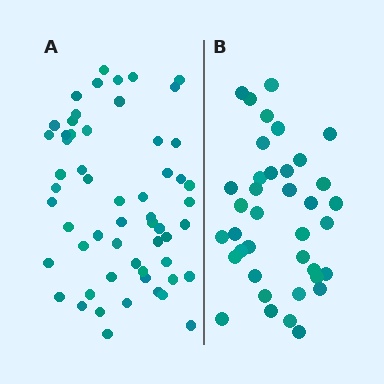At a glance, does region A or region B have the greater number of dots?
Region A (the left region) has more dots.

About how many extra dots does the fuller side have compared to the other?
Region A has approximately 20 more dots than region B.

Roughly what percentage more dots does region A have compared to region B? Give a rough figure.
About 50% more.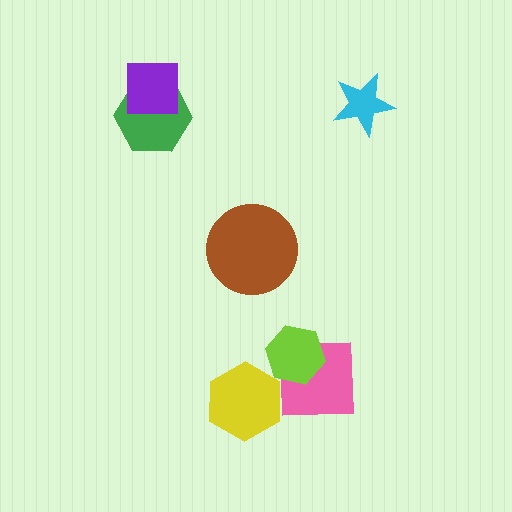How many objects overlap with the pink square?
1 object overlaps with the pink square.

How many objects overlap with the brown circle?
0 objects overlap with the brown circle.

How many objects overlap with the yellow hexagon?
0 objects overlap with the yellow hexagon.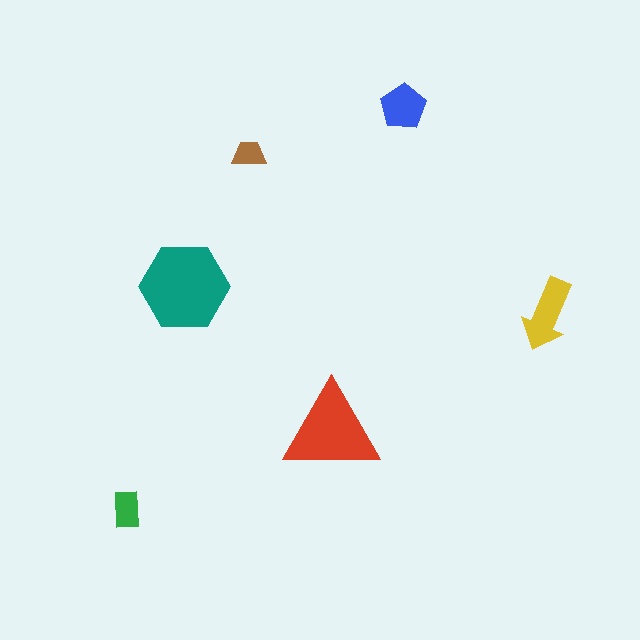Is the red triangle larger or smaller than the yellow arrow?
Larger.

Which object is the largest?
The teal hexagon.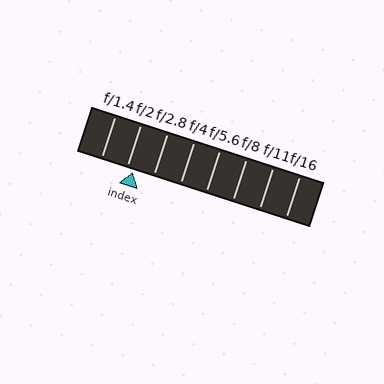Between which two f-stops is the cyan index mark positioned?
The index mark is between f/2 and f/2.8.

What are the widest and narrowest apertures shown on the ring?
The widest aperture shown is f/1.4 and the narrowest is f/16.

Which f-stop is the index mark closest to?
The index mark is closest to f/2.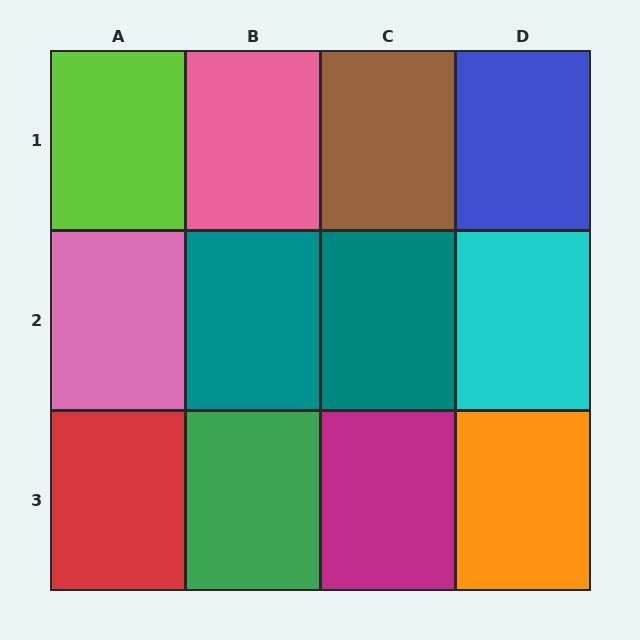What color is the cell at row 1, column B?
Pink.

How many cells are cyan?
1 cell is cyan.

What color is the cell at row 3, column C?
Magenta.